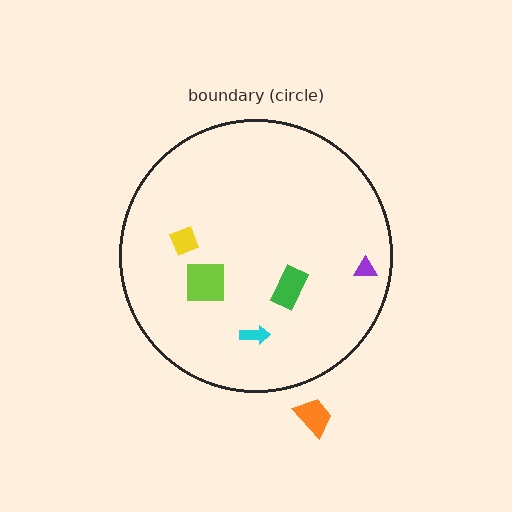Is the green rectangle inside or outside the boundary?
Inside.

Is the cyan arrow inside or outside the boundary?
Inside.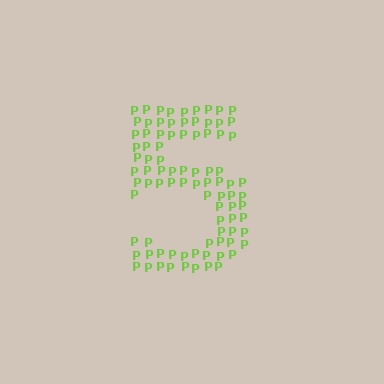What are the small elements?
The small elements are letter P's.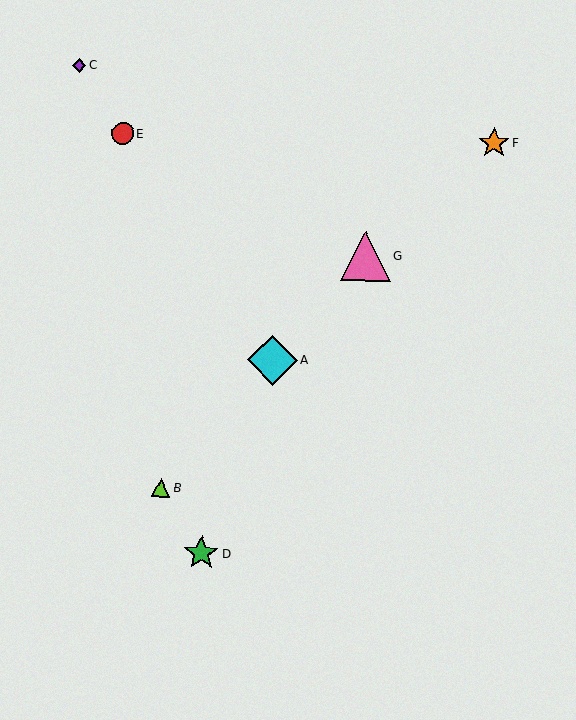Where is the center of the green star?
The center of the green star is at (201, 553).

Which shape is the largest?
The cyan diamond (labeled A) is the largest.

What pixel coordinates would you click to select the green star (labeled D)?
Click at (201, 553) to select the green star D.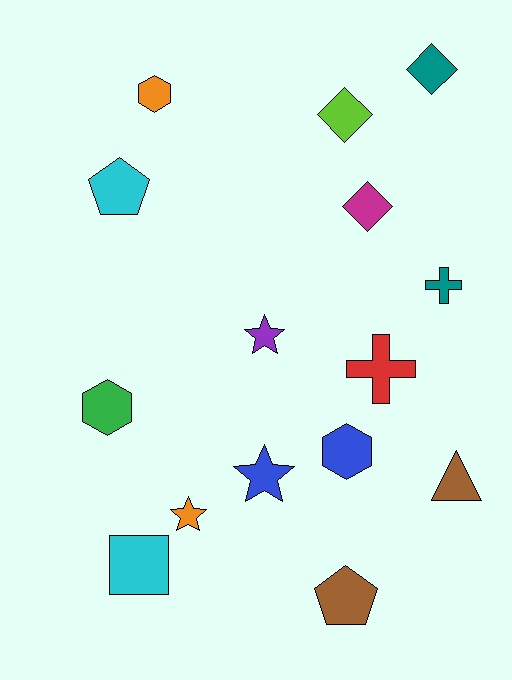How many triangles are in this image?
There is 1 triangle.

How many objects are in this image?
There are 15 objects.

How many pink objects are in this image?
There are no pink objects.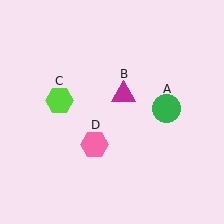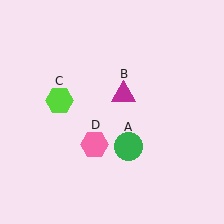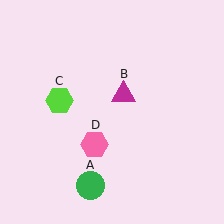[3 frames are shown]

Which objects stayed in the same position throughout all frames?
Magenta triangle (object B) and lime hexagon (object C) and pink hexagon (object D) remained stationary.